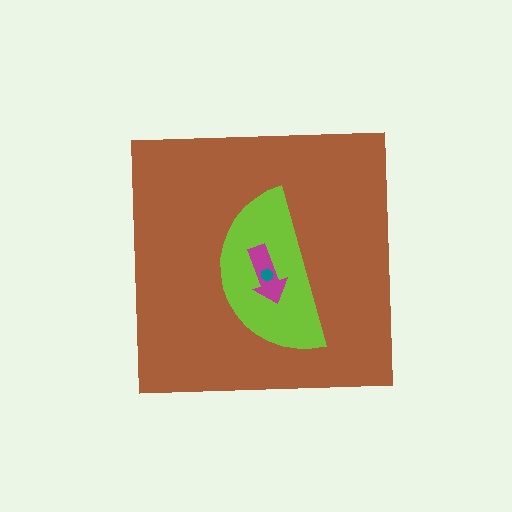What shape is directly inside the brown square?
The lime semicircle.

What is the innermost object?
The teal hexagon.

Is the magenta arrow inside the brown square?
Yes.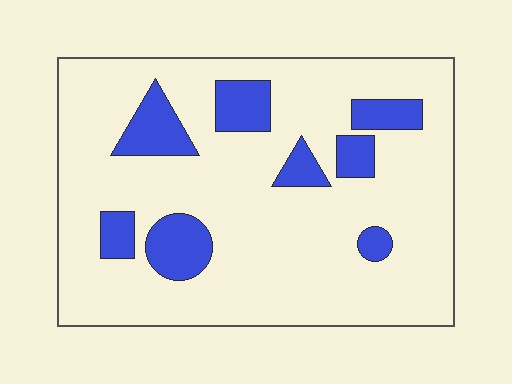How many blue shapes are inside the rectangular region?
8.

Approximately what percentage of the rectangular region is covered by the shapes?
Approximately 15%.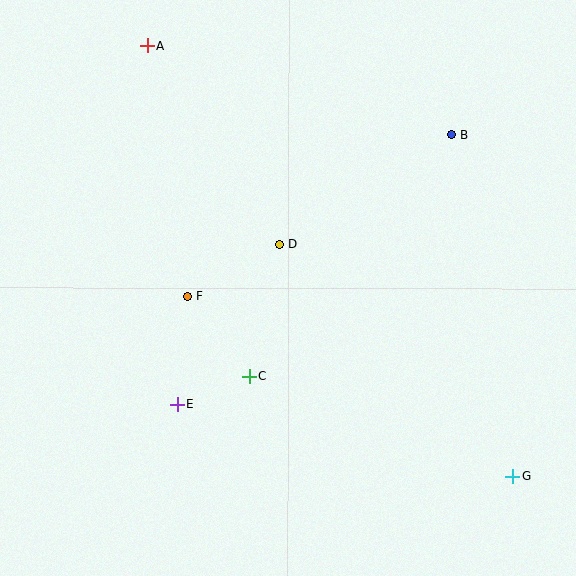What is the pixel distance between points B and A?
The distance between B and A is 317 pixels.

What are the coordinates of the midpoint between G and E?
The midpoint between G and E is at (345, 440).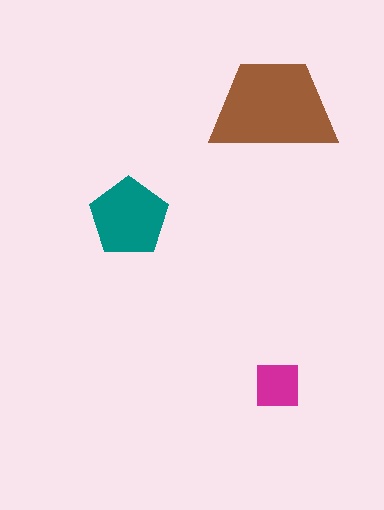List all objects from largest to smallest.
The brown trapezoid, the teal pentagon, the magenta square.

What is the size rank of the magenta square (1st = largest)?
3rd.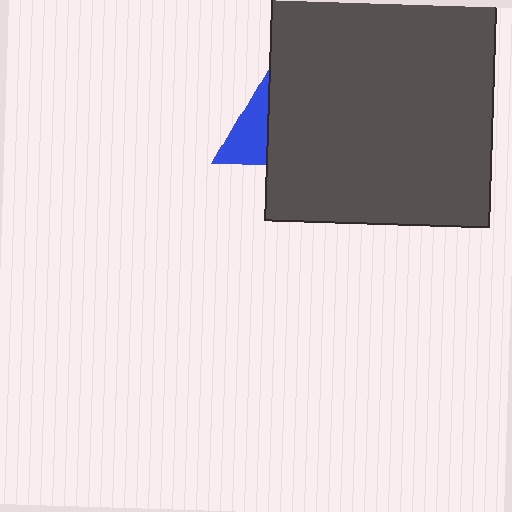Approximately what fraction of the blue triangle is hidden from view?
Roughly 64% of the blue triangle is hidden behind the dark gray square.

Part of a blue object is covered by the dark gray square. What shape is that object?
It is a triangle.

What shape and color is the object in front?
The object in front is a dark gray square.